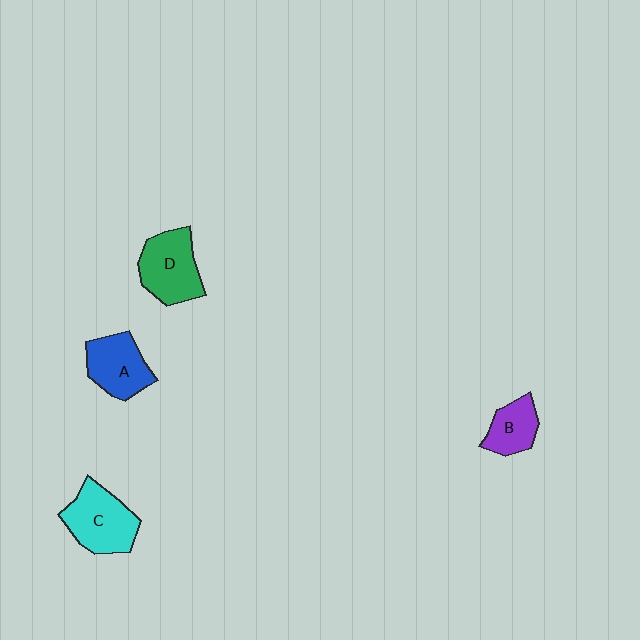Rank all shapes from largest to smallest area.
From largest to smallest: C (cyan), D (green), A (blue), B (purple).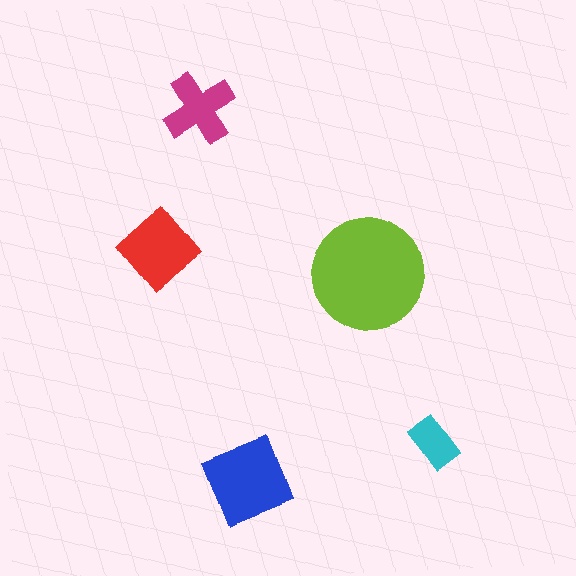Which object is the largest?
The lime circle.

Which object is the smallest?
The cyan rectangle.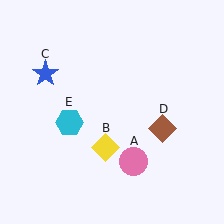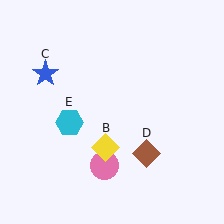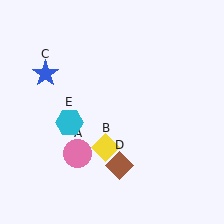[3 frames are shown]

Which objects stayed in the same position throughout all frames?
Yellow diamond (object B) and blue star (object C) and cyan hexagon (object E) remained stationary.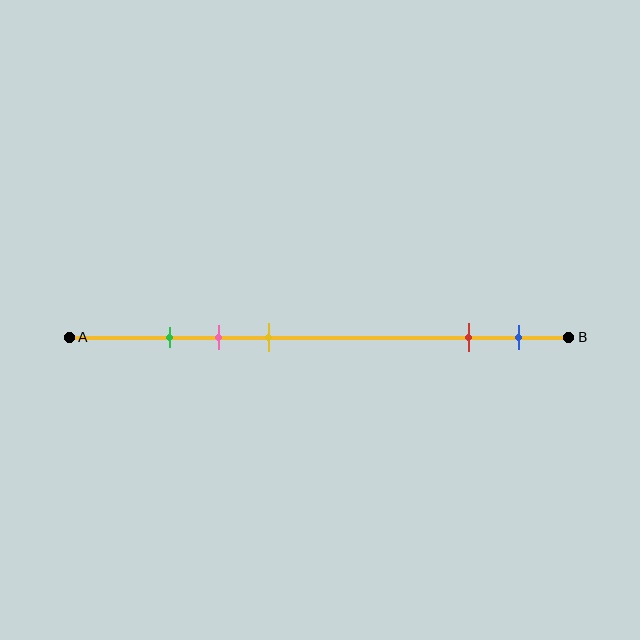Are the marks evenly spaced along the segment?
No, the marks are not evenly spaced.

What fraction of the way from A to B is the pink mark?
The pink mark is approximately 30% (0.3) of the way from A to B.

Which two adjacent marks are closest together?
The green and pink marks are the closest adjacent pair.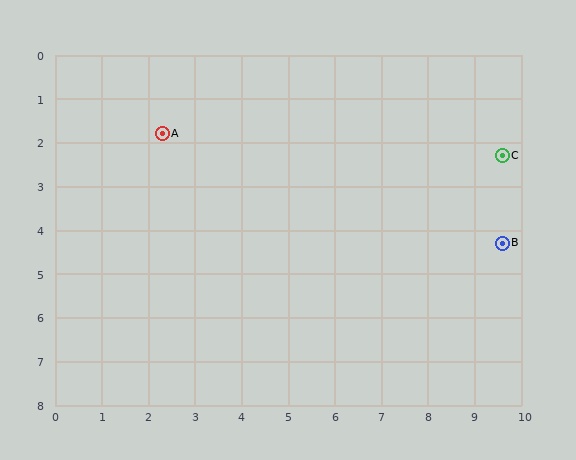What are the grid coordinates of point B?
Point B is at approximately (9.6, 4.3).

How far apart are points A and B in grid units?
Points A and B are about 7.7 grid units apart.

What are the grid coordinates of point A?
Point A is at approximately (2.3, 1.8).